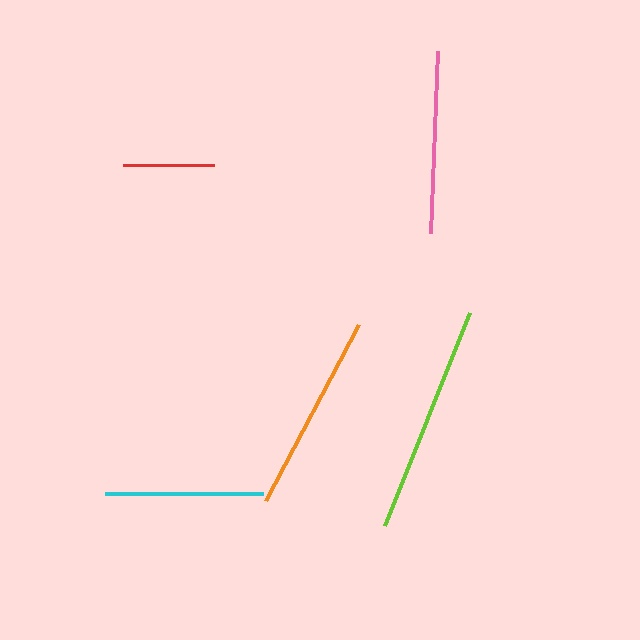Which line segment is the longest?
The lime line is the longest at approximately 229 pixels.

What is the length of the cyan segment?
The cyan segment is approximately 158 pixels long.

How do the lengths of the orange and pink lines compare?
The orange and pink lines are approximately the same length.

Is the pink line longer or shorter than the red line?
The pink line is longer than the red line.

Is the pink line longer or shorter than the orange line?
The orange line is longer than the pink line.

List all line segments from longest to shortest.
From longest to shortest: lime, orange, pink, cyan, red.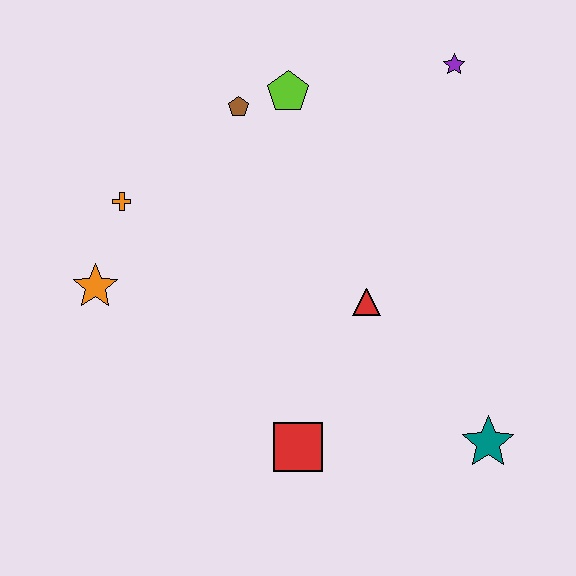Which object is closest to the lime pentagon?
The brown pentagon is closest to the lime pentagon.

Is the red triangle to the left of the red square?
No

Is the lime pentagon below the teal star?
No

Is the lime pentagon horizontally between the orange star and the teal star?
Yes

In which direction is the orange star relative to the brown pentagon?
The orange star is below the brown pentagon.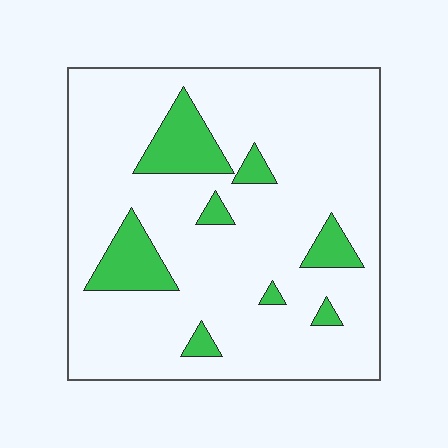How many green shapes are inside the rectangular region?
8.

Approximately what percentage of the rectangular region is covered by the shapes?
Approximately 15%.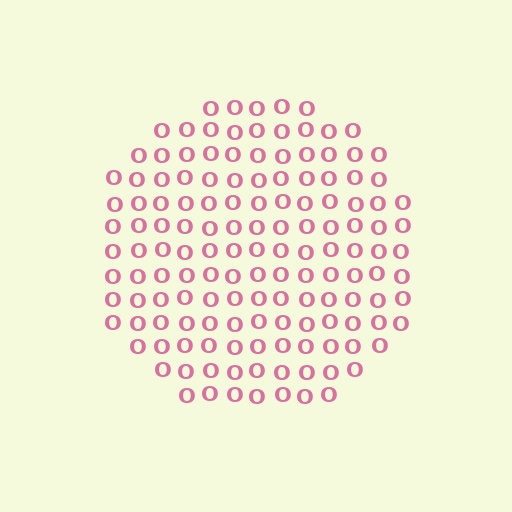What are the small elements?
The small elements are letter O's.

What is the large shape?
The large shape is a circle.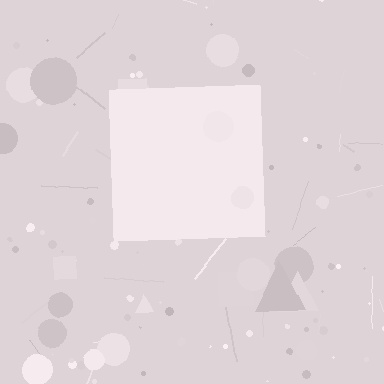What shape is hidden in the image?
A square is hidden in the image.